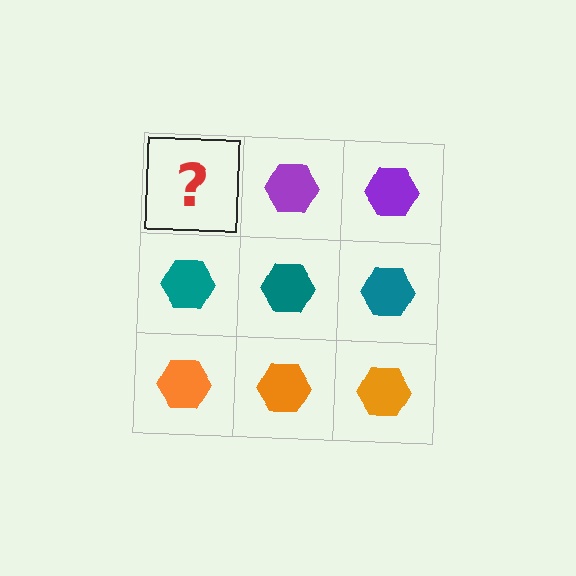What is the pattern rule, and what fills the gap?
The rule is that each row has a consistent color. The gap should be filled with a purple hexagon.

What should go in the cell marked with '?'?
The missing cell should contain a purple hexagon.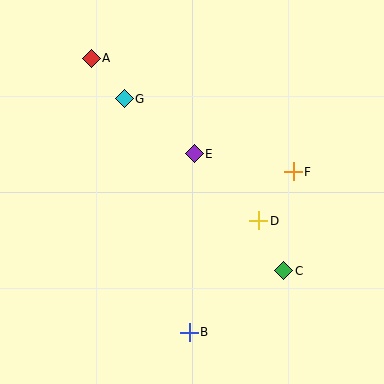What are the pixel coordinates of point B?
Point B is at (189, 332).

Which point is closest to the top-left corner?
Point A is closest to the top-left corner.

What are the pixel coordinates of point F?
Point F is at (293, 172).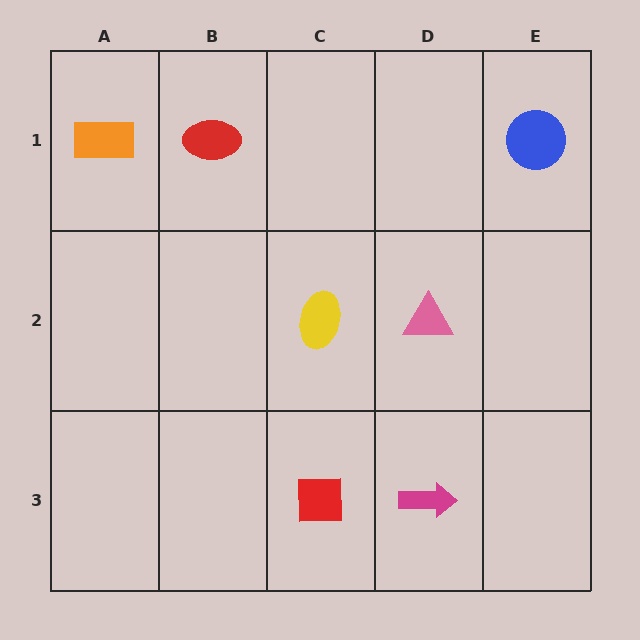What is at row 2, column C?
A yellow ellipse.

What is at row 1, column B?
A red ellipse.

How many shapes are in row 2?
2 shapes.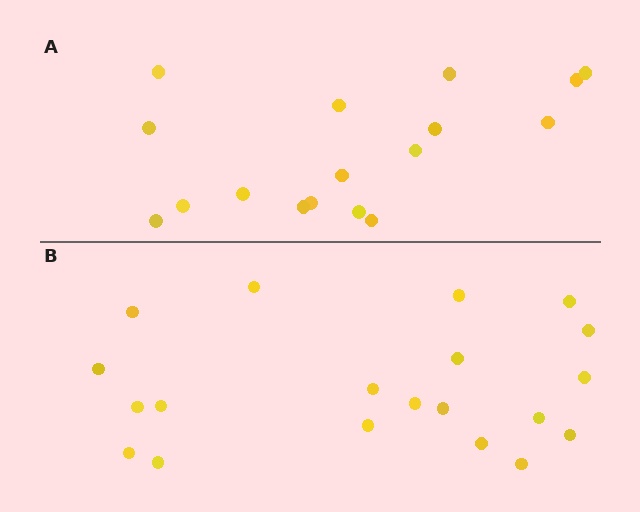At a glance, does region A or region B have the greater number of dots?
Region B (the bottom region) has more dots.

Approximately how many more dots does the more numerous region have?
Region B has just a few more — roughly 2 or 3 more dots than region A.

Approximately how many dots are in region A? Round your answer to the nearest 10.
About 20 dots. (The exact count is 17, which rounds to 20.)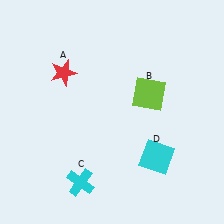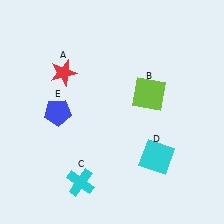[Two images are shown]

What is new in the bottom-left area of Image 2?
A blue pentagon (E) was added in the bottom-left area of Image 2.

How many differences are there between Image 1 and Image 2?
There is 1 difference between the two images.